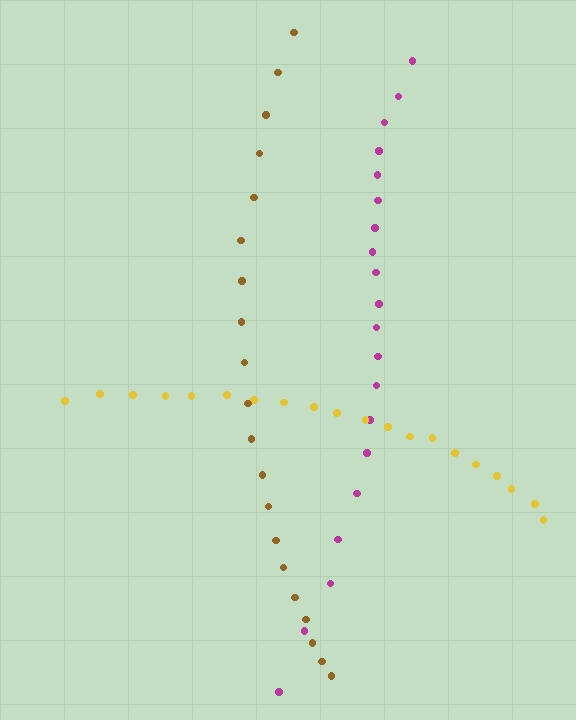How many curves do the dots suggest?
There are 3 distinct paths.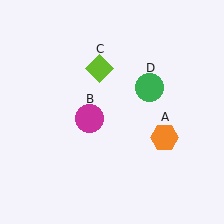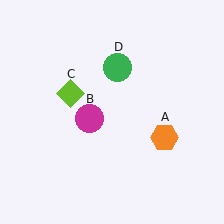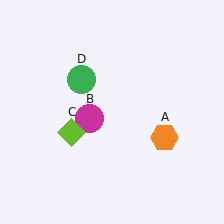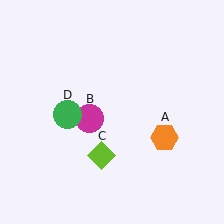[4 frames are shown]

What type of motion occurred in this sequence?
The lime diamond (object C), green circle (object D) rotated counterclockwise around the center of the scene.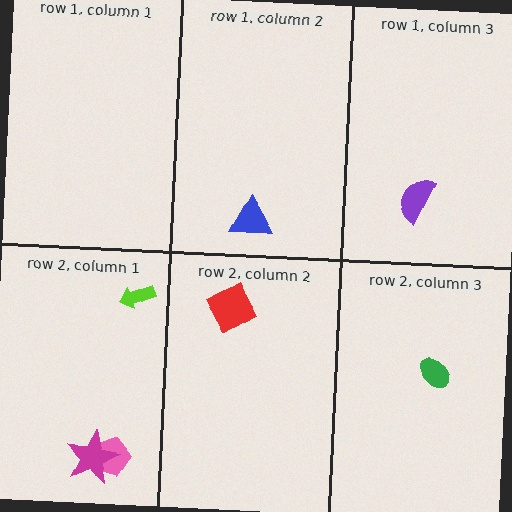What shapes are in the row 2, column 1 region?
The pink pentagon, the magenta star, the lime arrow.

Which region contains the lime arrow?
The row 2, column 1 region.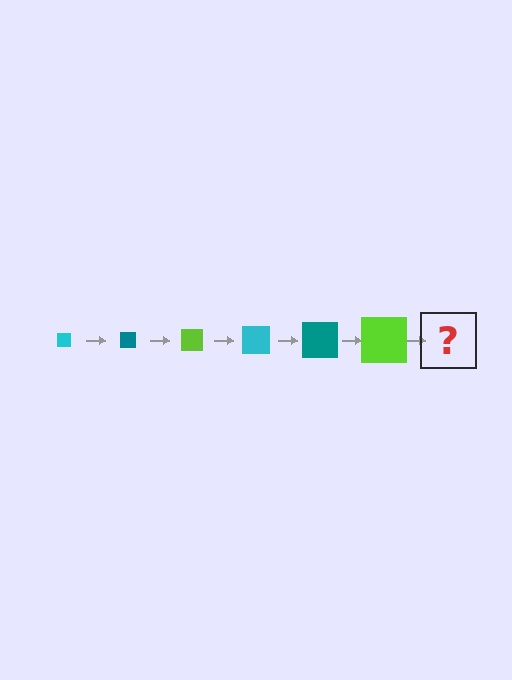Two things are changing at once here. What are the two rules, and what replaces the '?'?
The two rules are that the square grows larger each step and the color cycles through cyan, teal, and lime. The '?' should be a cyan square, larger than the previous one.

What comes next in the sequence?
The next element should be a cyan square, larger than the previous one.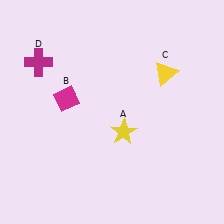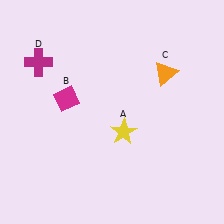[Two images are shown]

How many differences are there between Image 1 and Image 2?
There is 1 difference between the two images.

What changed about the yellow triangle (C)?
In Image 1, C is yellow. In Image 2, it changed to orange.